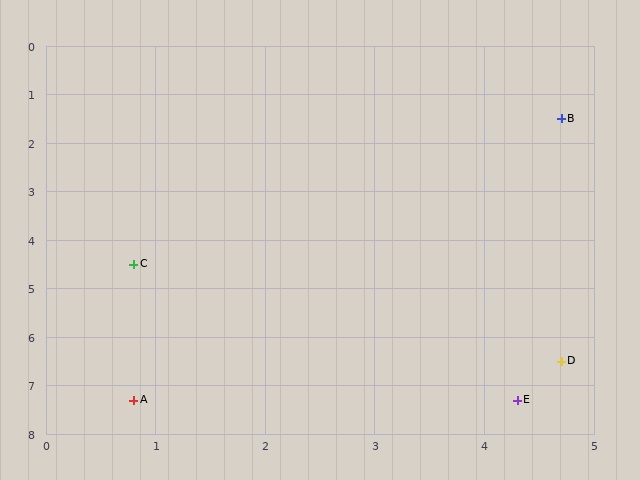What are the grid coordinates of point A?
Point A is at approximately (0.8, 7.3).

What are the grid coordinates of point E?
Point E is at approximately (4.3, 7.3).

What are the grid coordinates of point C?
Point C is at approximately (0.8, 4.5).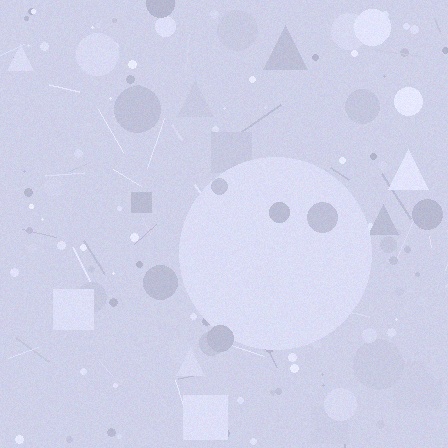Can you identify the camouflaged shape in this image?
The camouflaged shape is a circle.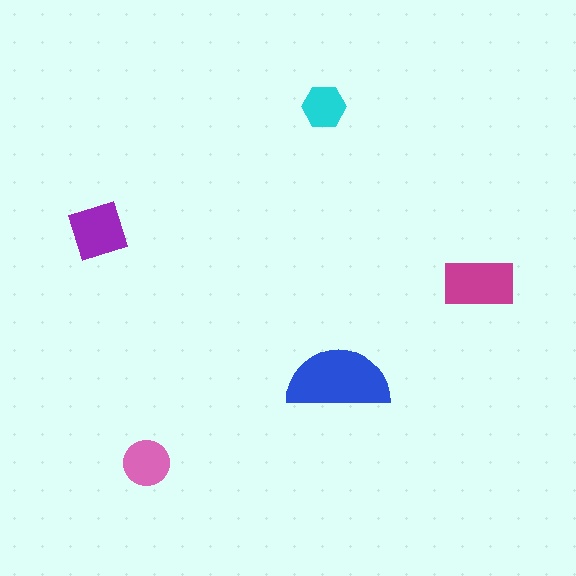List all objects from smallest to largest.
The cyan hexagon, the pink circle, the purple diamond, the magenta rectangle, the blue semicircle.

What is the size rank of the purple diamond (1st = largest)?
3rd.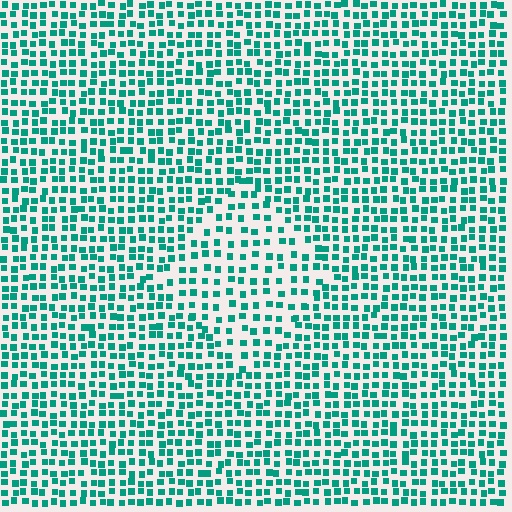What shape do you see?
I see a diamond.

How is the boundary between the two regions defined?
The boundary is defined by a change in element density (approximately 1.6x ratio). All elements are the same color, size, and shape.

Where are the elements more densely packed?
The elements are more densely packed outside the diamond boundary.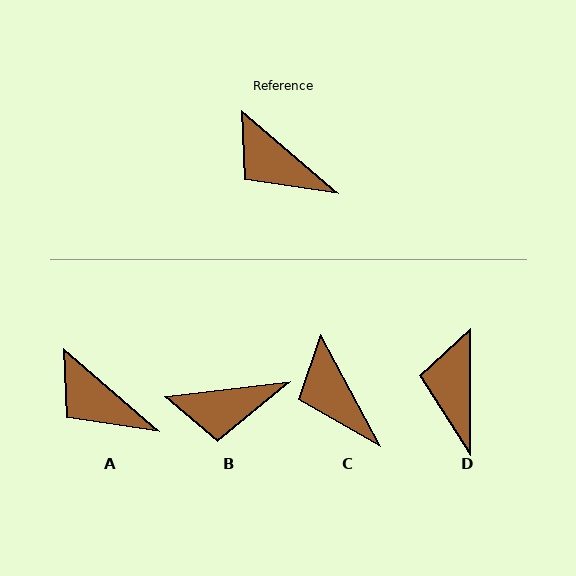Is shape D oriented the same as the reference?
No, it is off by about 49 degrees.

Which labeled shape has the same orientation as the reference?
A.